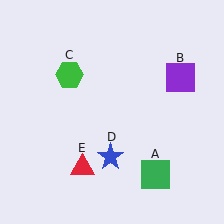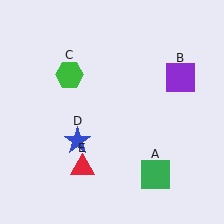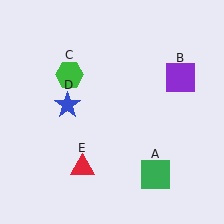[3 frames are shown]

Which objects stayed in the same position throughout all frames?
Green square (object A) and purple square (object B) and green hexagon (object C) and red triangle (object E) remained stationary.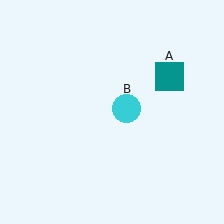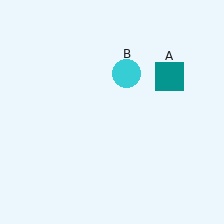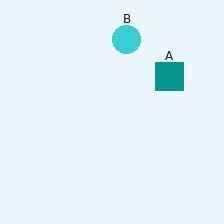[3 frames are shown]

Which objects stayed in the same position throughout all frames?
Teal square (object A) remained stationary.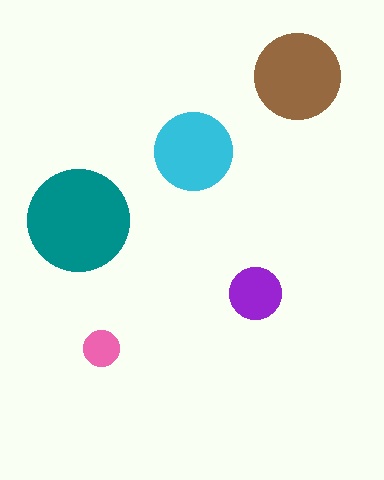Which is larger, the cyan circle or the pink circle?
The cyan one.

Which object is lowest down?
The pink circle is bottommost.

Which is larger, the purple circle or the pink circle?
The purple one.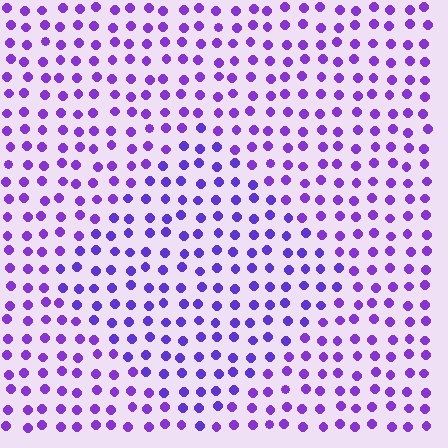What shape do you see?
I see a diamond.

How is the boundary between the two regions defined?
The boundary is defined purely by a slight shift in hue (about 15 degrees). Spacing, size, and orientation are identical on both sides.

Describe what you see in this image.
The image is filled with small purple elements in a uniform arrangement. A diamond-shaped region is visible where the elements are tinted to a slightly different hue, forming a subtle color boundary.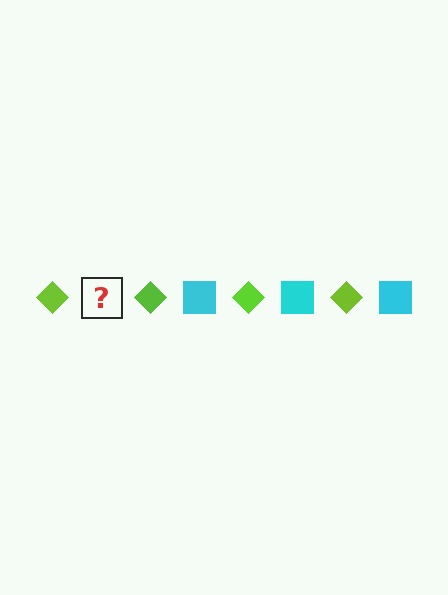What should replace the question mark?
The question mark should be replaced with a cyan square.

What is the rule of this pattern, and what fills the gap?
The rule is that the pattern alternates between lime diamond and cyan square. The gap should be filled with a cyan square.